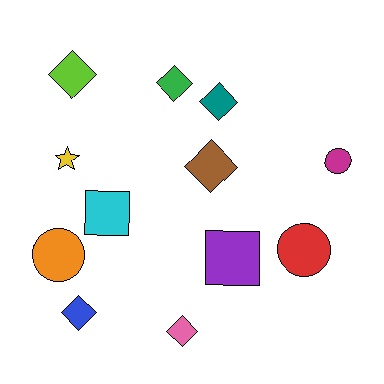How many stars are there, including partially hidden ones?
There is 1 star.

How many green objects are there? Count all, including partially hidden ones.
There is 1 green object.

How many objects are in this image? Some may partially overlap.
There are 12 objects.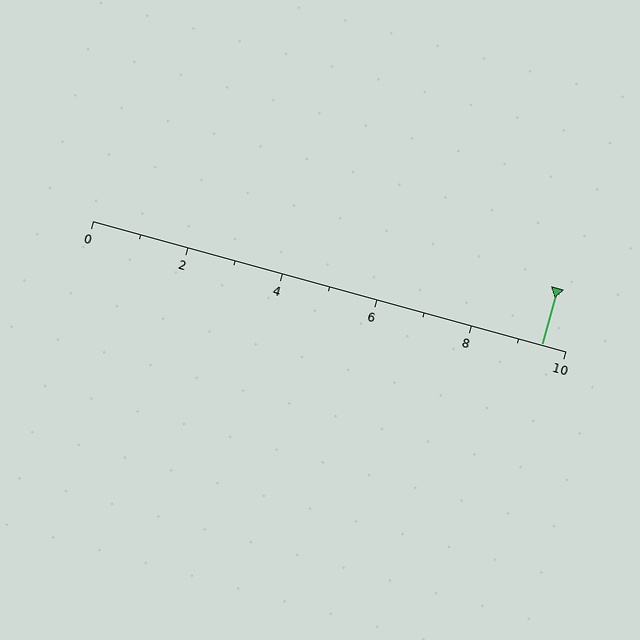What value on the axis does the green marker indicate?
The marker indicates approximately 9.5.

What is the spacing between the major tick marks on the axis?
The major ticks are spaced 2 apart.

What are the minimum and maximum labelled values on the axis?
The axis runs from 0 to 10.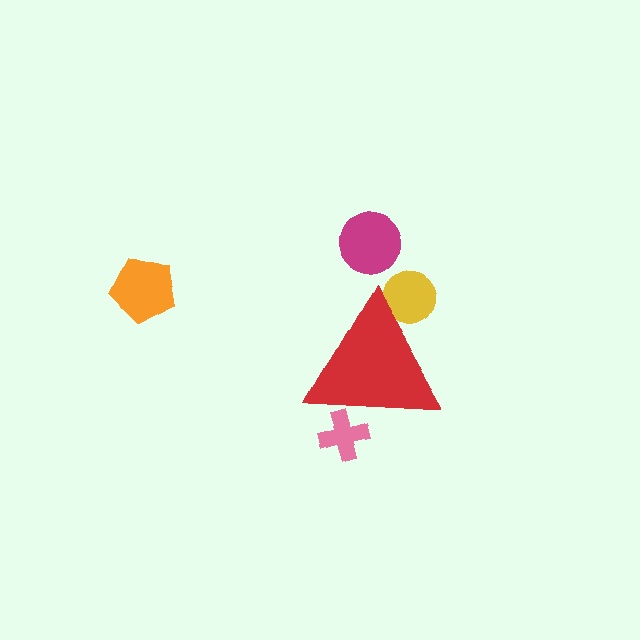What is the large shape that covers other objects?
A red triangle.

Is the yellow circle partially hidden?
Yes, the yellow circle is partially hidden behind the red triangle.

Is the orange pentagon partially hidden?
No, the orange pentagon is fully visible.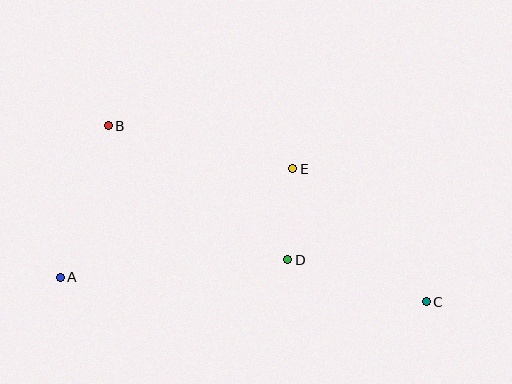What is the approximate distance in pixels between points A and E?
The distance between A and E is approximately 257 pixels.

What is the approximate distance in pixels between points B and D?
The distance between B and D is approximately 224 pixels.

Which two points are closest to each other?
Points D and E are closest to each other.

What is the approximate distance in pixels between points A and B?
The distance between A and B is approximately 159 pixels.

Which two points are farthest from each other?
Points A and C are farthest from each other.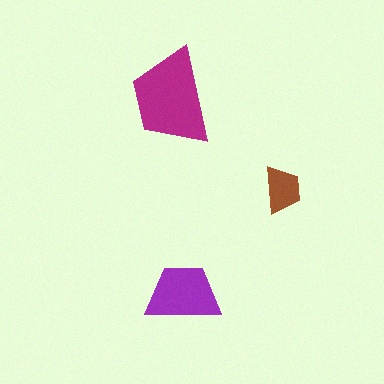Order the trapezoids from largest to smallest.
the magenta one, the purple one, the brown one.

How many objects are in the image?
There are 3 objects in the image.